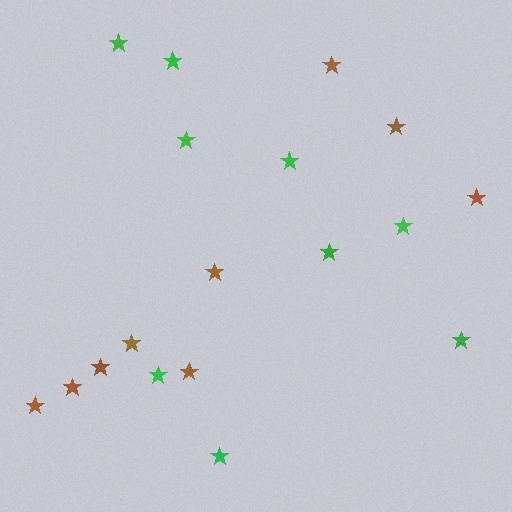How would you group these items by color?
There are 2 groups: one group of brown stars (9) and one group of green stars (9).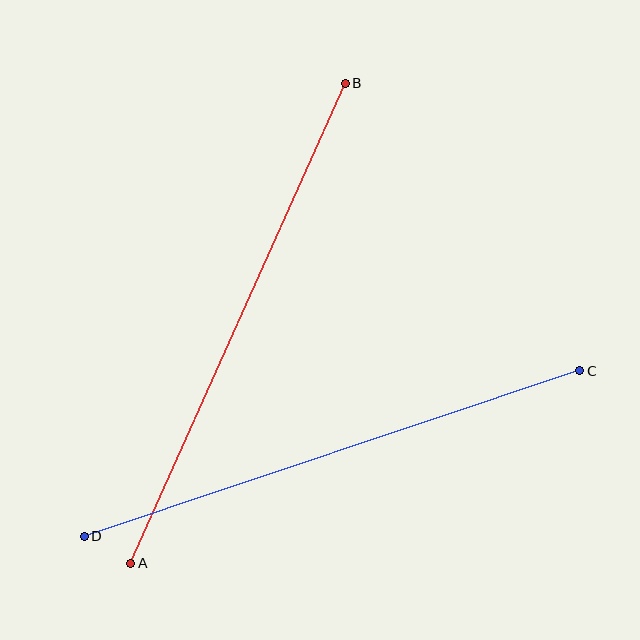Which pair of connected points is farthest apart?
Points A and B are farthest apart.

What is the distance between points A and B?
The distance is approximately 526 pixels.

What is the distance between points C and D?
The distance is approximately 523 pixels.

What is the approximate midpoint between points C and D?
The midpoint is at approximately (332, 454) pixels.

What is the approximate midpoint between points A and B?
The midpoint is at approximately (238, 323) pixels.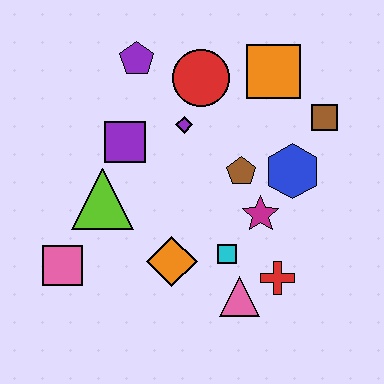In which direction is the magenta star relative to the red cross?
The magenta star is above the red cross.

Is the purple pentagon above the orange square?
Yes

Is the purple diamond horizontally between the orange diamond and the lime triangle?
No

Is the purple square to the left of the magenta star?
Yes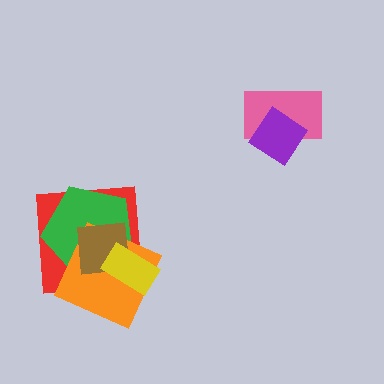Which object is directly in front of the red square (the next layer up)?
The green pentagon is directly in front of the red square.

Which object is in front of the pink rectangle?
The purple diamond is in front of the pink rectangle.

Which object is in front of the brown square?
The yellow rectangle is in front of the brown square.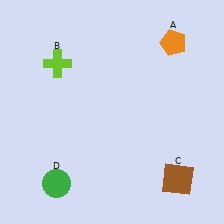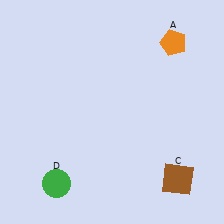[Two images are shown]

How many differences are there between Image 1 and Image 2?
There is 1 difference between the two images.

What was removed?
The lime cross (B) was removed in Image 2.